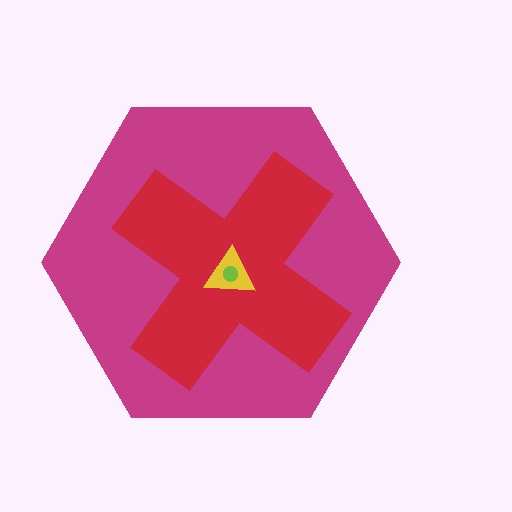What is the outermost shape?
The magenta hexagon.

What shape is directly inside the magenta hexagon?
The red cross.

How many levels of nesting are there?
4.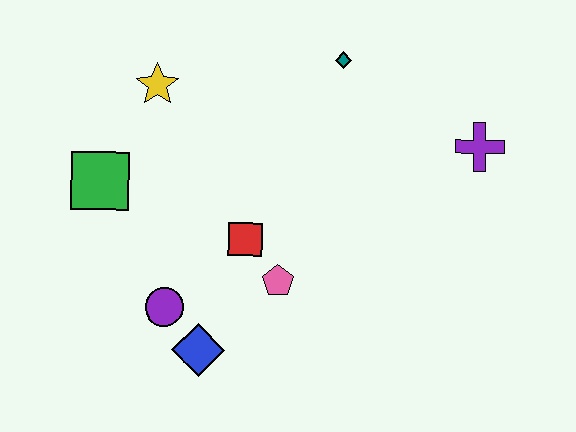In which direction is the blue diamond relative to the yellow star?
The blue diamond is below the yellow star.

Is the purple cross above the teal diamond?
No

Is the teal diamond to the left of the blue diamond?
No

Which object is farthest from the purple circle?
The purple cross is farthest from the purple circle.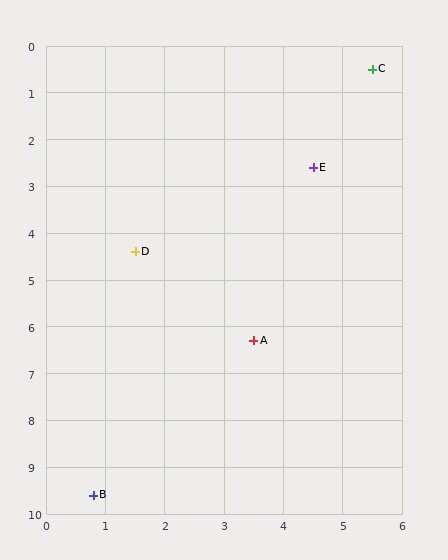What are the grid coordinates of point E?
Point E is at approximately (4.5, 2.6).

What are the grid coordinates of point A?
Point A is at approximately (3.5, 6.3).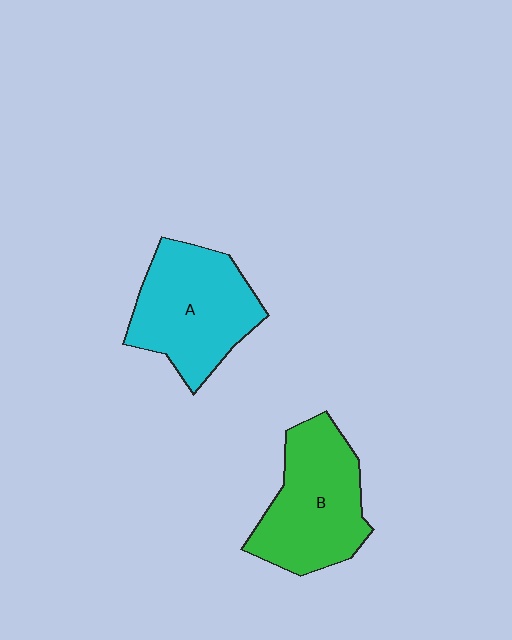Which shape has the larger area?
Shape A (cyan).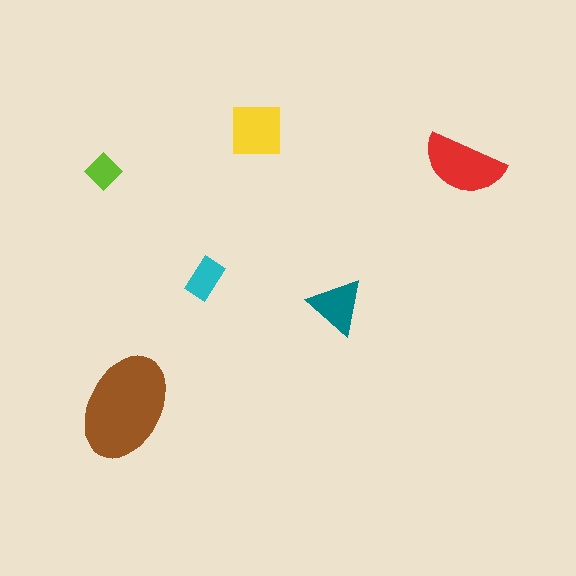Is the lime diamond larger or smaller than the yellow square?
Smaller.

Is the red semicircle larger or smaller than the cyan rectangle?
Larger.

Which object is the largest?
The brown ellipse.